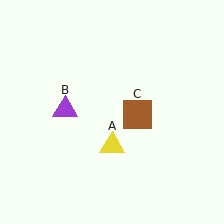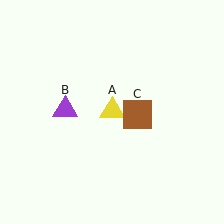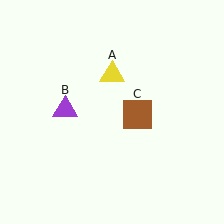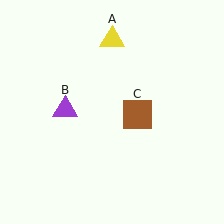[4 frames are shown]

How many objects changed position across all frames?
1 object changed position: yellow triangle (object A).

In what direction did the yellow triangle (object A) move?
The yellow triangle (object A) moved up.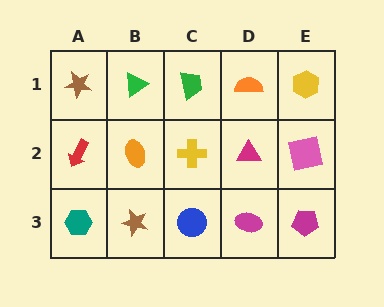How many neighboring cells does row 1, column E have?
2.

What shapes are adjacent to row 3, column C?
A yellow cross (row 2, column C), a brown star (row 3, column B), a magenta ellipse (row 3, column D).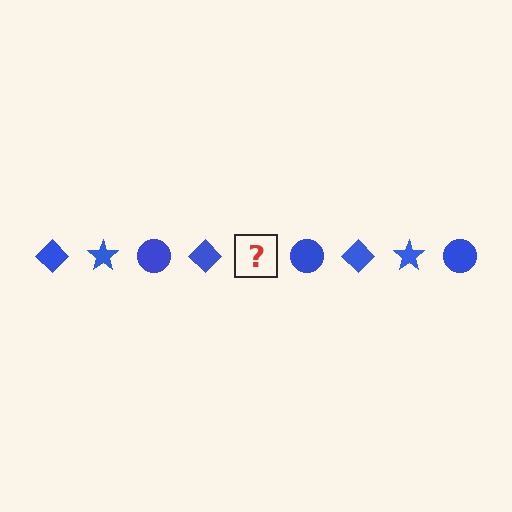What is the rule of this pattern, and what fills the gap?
The rule is that the pattern cycles through diamond, star, circle shapes in blue. The gap should be filled with a blue star.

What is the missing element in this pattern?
The missing element is a blue star.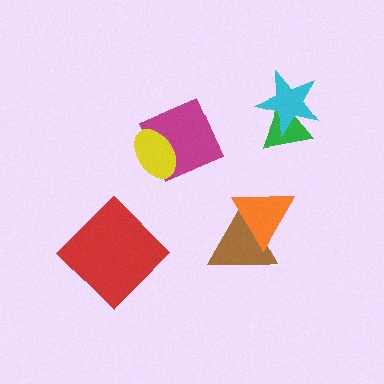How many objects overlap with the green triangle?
1 object overlaps with the green triangle.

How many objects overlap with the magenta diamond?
1 object overlaps with the magenta diamond.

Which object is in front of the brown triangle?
The orange triangle is in front of the brown triangle.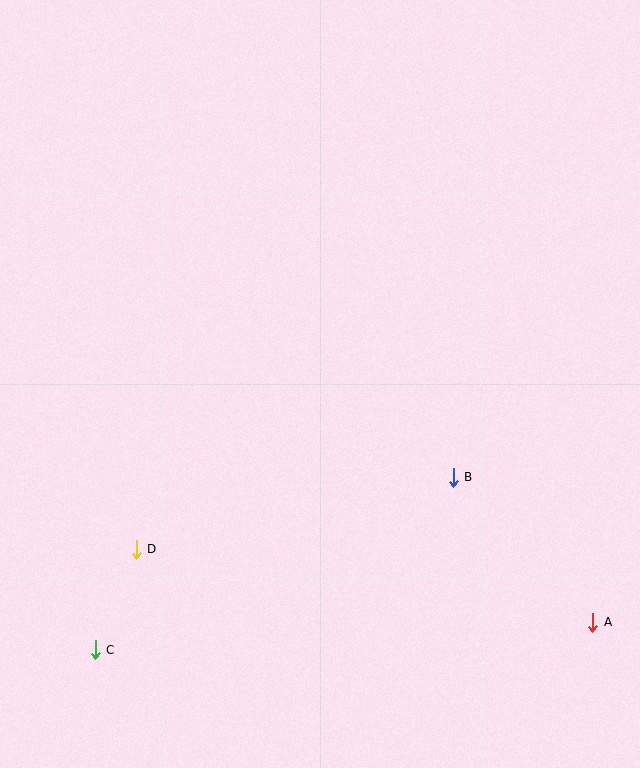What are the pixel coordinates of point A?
Point A is at (593, 622).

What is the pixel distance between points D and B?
The distance between D and B is 325 pixels.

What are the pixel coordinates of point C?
Point C is at (95, 650).